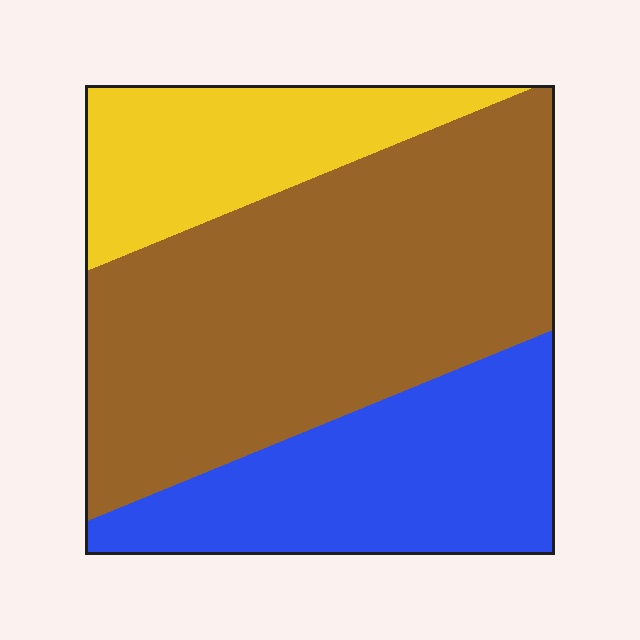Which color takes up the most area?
Brown, at roughly 55%.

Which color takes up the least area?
Yellow, at roughly 20%.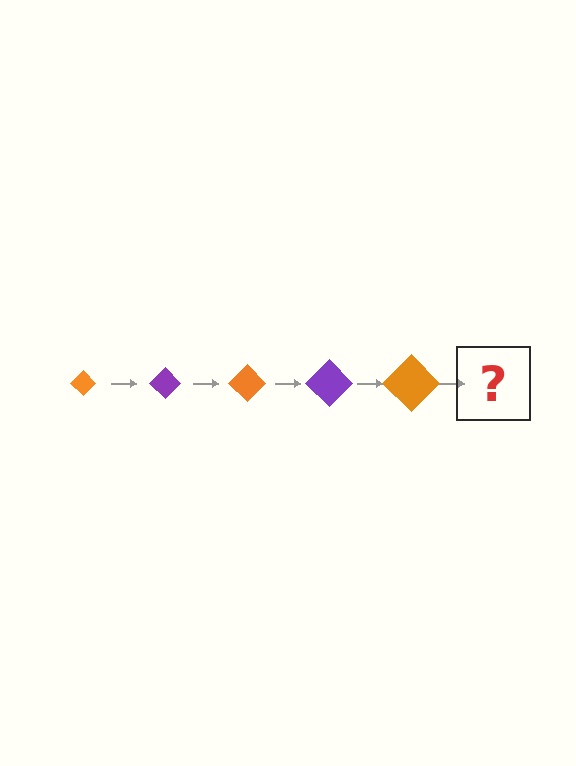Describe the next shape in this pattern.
It should be a purple diamond, larger than the previous one.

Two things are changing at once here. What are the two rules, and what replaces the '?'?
The two rules are that the diamond grows larger each step and the color cycles through orange and purple. The '?' should be a purple diamond, larger than the previous one.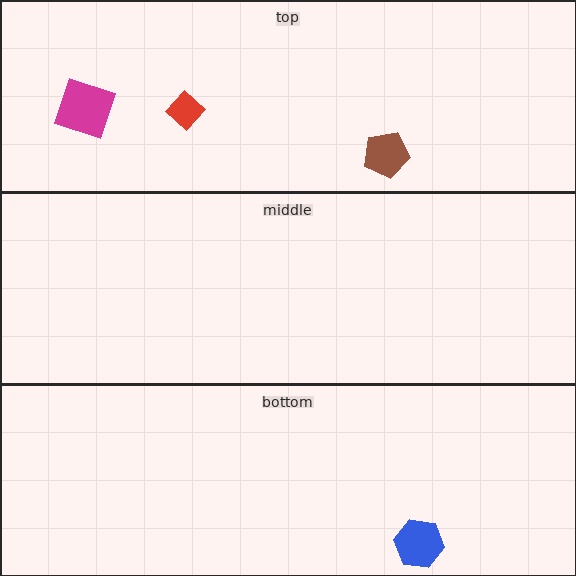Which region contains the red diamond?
The top region.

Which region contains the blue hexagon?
The bottom region.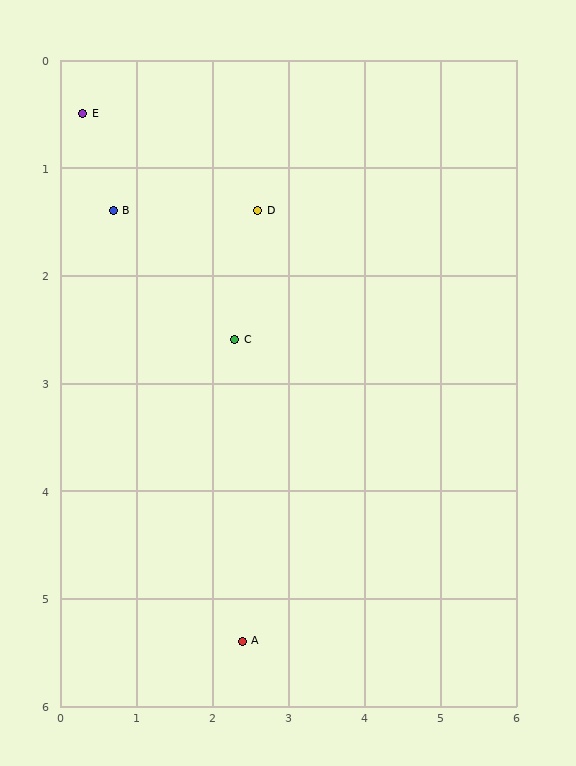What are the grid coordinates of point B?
Point B is at approximately (0.7, 1.4).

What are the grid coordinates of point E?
Point E is at approximately (0.3, 0.5).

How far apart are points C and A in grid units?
Points C and A are about 2.8 grid units apart.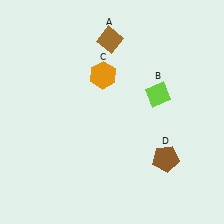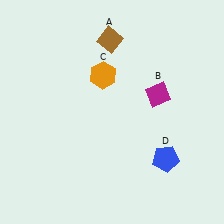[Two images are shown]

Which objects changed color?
B changed from lime to magenta. D changed from brown to blue.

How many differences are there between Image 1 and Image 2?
There are 2 differences between the two images.